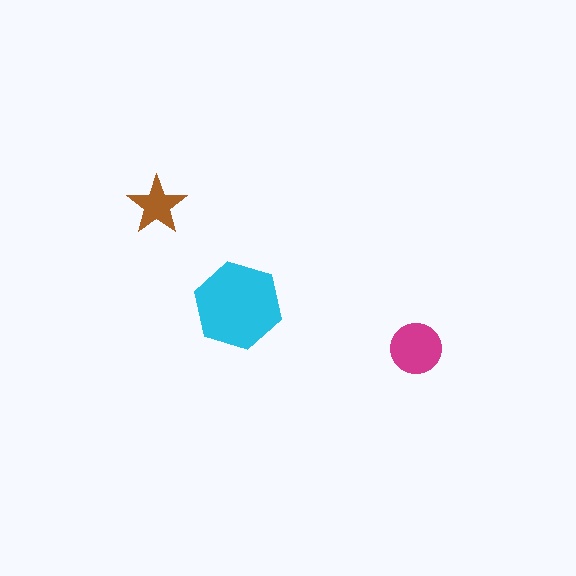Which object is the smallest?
The brown star.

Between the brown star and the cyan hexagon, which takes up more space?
The cyan hexagon.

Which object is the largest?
The cyan hexagon.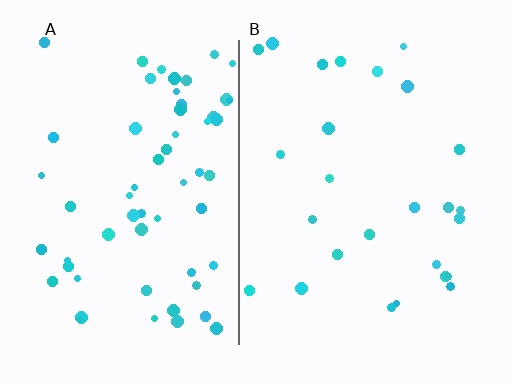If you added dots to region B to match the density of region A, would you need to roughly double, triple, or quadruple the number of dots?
Approximately double.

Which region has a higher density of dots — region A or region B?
A (the left).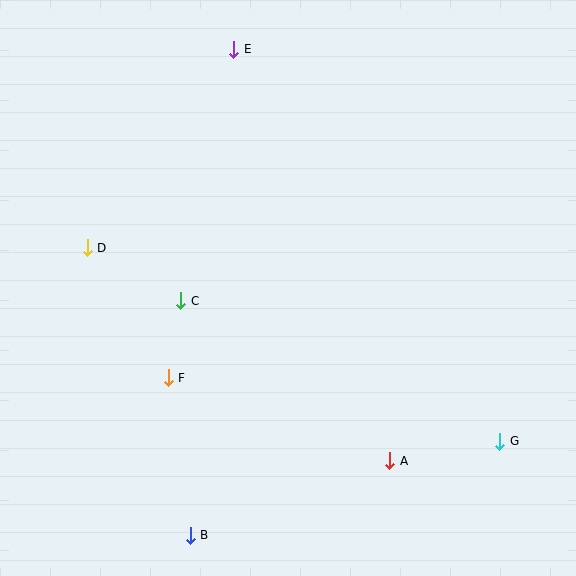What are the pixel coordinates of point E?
Point E is at (234, 49).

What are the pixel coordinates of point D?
Point D is at (87, 248).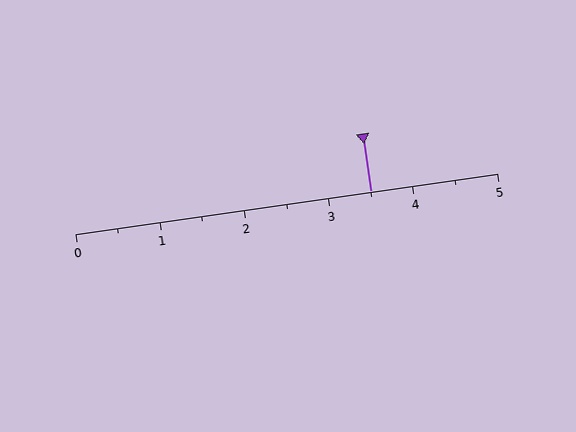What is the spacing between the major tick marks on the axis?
The major ticks are spaced 1 apart.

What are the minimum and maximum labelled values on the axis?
The axis runs from 0 to 5.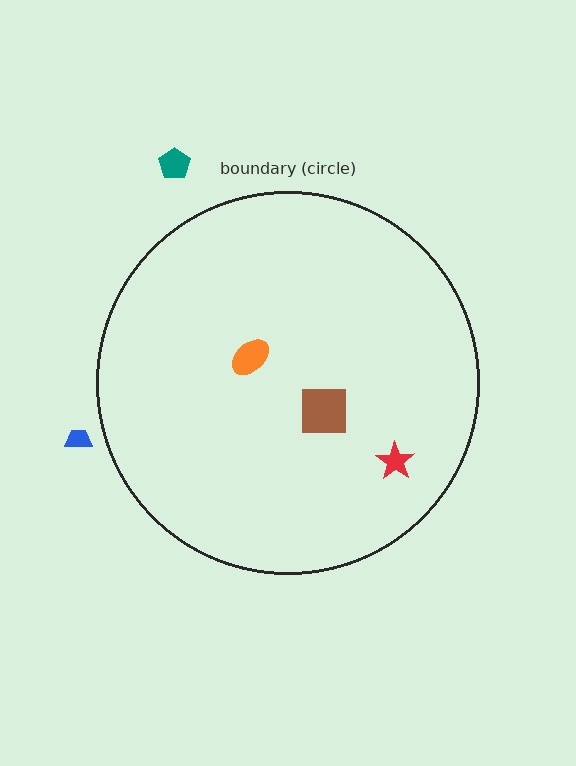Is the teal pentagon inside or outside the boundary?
Outside.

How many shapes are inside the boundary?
3 inside, 2 outside.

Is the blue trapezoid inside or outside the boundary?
Outside.